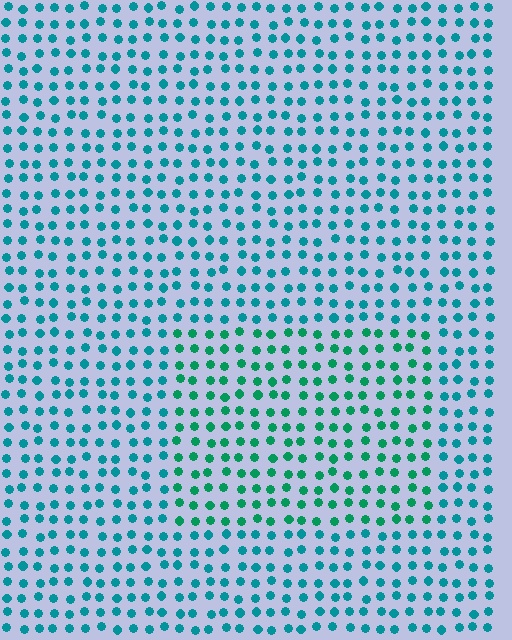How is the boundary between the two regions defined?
The boundary is defined purely by a slight shift in hue (about 28 degrees). Spacing, size, and orientation are identical on both sides.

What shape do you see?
I see a rectangle.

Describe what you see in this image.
The image is filled with small teal elements in a uniform arrangement. A rectangle-shaped region is visible where the elements are tinted to a slightly different hue, forming a subtle color boundary.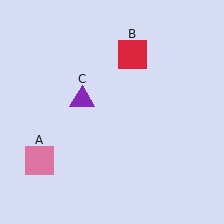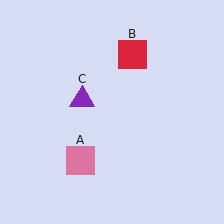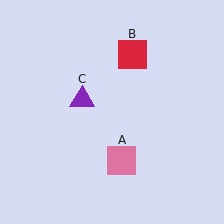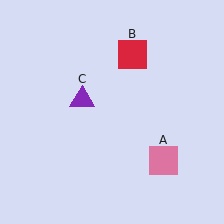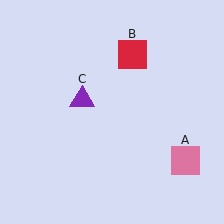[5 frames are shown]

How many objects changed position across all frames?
1 object changed position: pink square (object A).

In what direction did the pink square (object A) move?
The pink square (object A) moved right.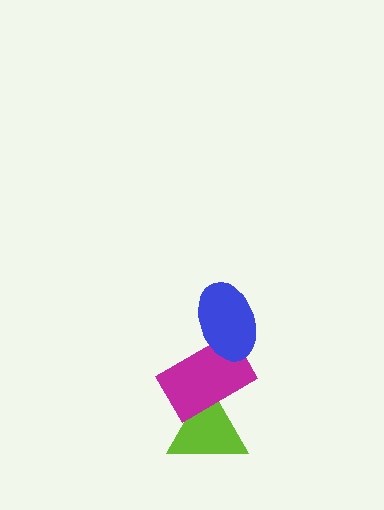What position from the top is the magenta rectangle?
The magenta rectangle is 2nd from the top.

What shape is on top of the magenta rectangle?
The blue ellipse is on top of the magenta rectangle.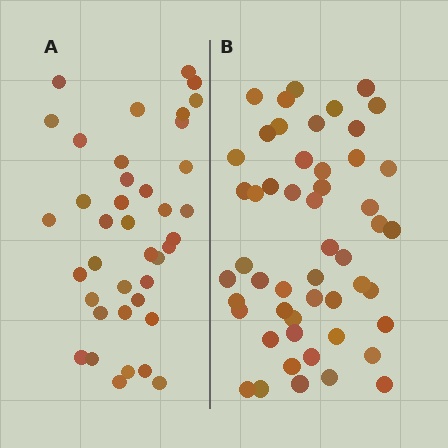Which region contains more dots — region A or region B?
Region B (the right region) has more dots.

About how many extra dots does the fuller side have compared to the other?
Region B has roughly 12 or so more dots than region A.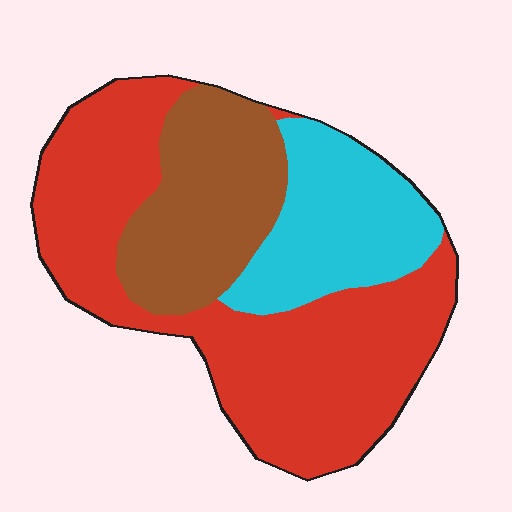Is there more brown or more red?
Red.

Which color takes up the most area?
Red, at roughly 55%.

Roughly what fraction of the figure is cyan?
Cyan covers about 20% of the figure.